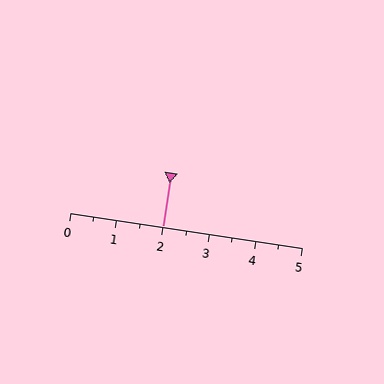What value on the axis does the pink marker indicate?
The marker indicates approximately 2.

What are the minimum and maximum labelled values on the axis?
The axis runs from 0 to 5.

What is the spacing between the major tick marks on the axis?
The major ticks are spaced 1 apart.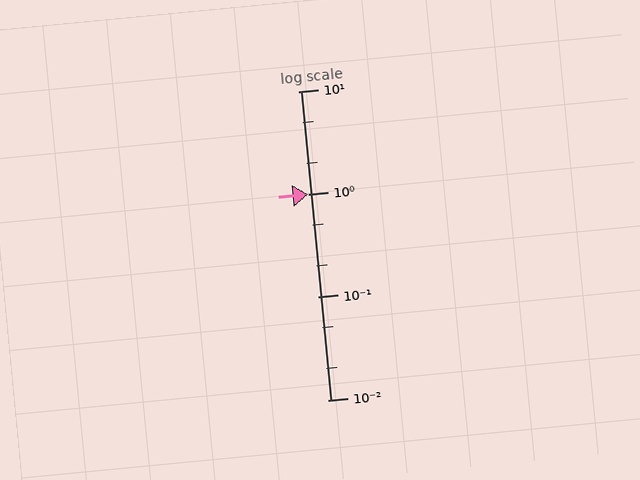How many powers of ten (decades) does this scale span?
The scale spans 3 decades, from 0.01 to 10.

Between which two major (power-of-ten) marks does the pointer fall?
The pointer is between 1 and 10.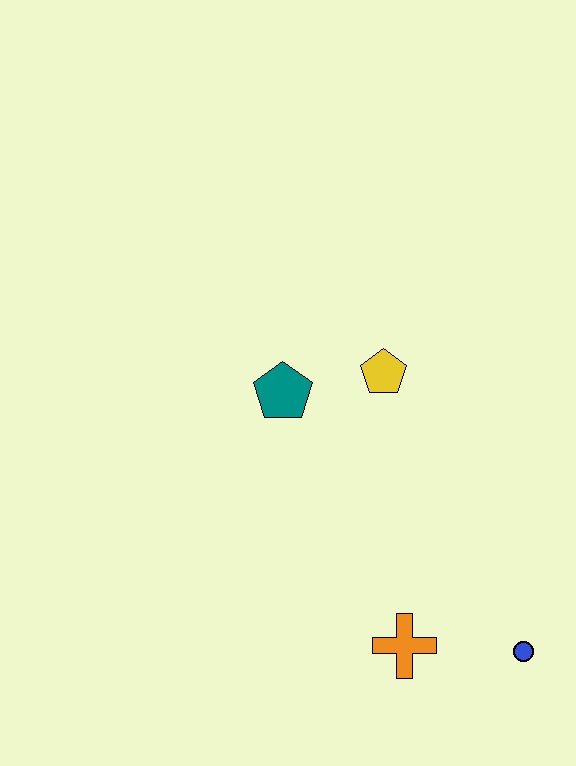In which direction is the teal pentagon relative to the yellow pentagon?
The teal pentagon is to the left of the yellow pentagon.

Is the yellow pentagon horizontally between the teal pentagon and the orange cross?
Yes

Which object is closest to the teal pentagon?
The yellow pentagon is closest to the teal pentagon.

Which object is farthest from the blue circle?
The teal pentagon is farthest from the blue circle.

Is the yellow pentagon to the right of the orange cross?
No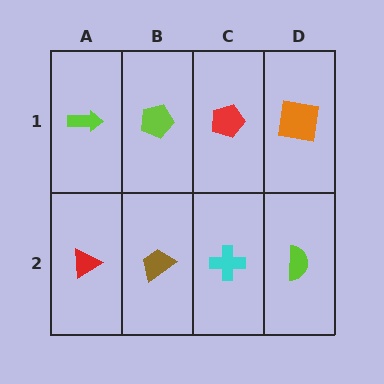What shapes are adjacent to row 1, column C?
A cyan cross (row 2, column C), a lime pentagon (row 1, column B), an orange square (row 1, column D).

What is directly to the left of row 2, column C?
A brown trapezoid.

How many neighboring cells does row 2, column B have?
3.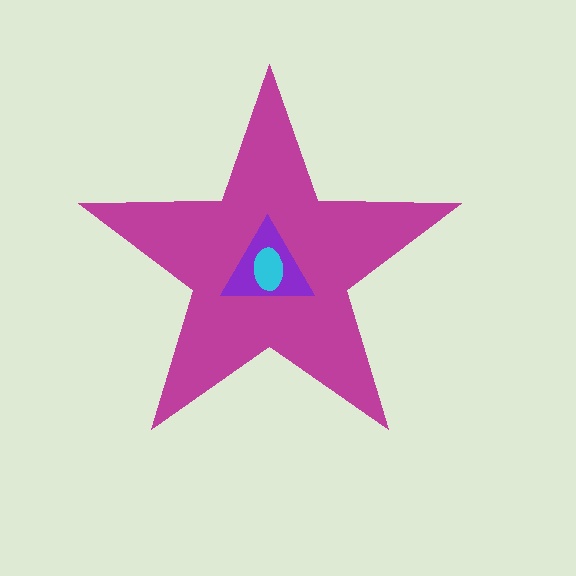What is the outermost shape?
The magenta star.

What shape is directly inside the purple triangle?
The cyan ellipse.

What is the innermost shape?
The cyan ellipse.